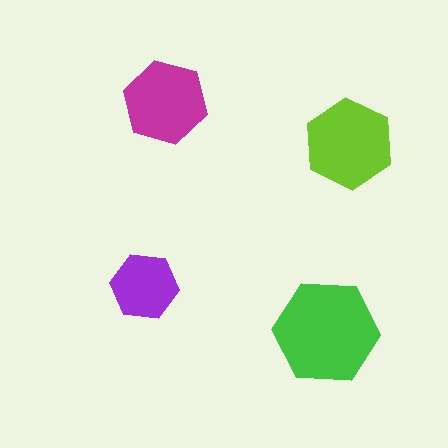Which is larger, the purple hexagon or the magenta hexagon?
The magenta one.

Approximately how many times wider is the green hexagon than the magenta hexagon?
About 1.5 times wider.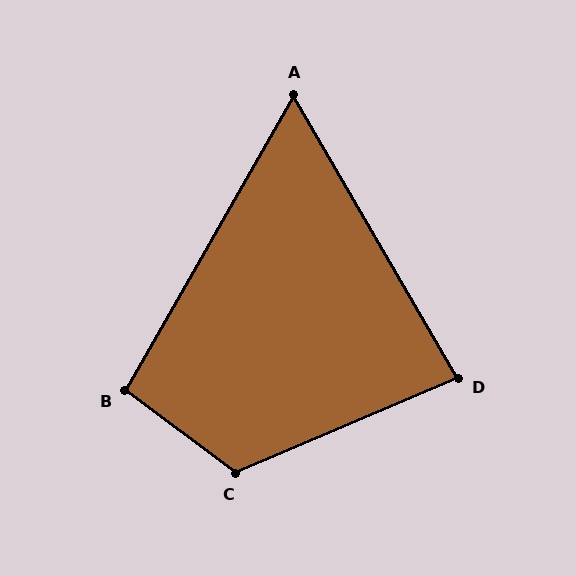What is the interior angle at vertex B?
Approximately 97 degrees (obtuse).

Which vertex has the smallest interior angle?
A, at approximately 60 degrees.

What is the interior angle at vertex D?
Approximately 83 degrees (acute).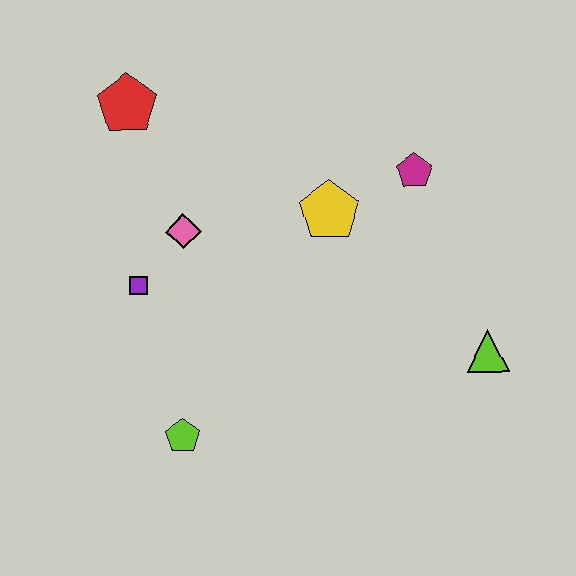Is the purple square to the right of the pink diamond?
No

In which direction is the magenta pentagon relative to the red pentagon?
The magenta pentagon is to the right of the red pentagon.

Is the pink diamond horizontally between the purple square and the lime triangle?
Yes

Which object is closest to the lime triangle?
The magenta pentagon is closest to the lime triangle.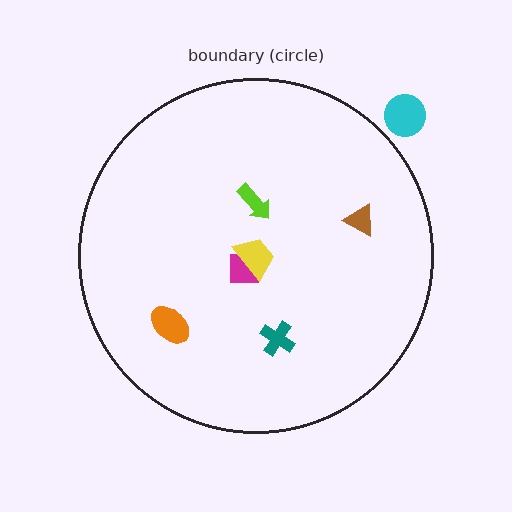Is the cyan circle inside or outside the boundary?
Outside.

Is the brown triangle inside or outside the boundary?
Inside.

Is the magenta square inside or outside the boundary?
Inside.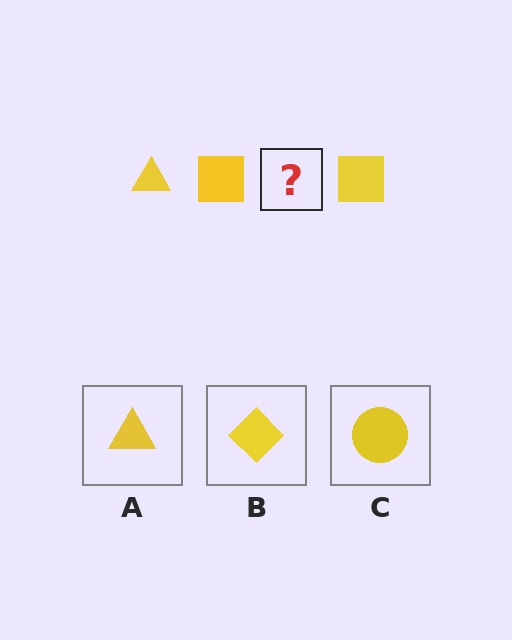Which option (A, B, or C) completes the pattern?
A.